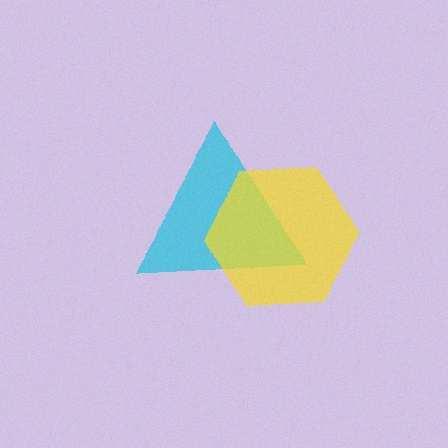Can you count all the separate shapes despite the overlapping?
Yes, there are 2 separate shapes.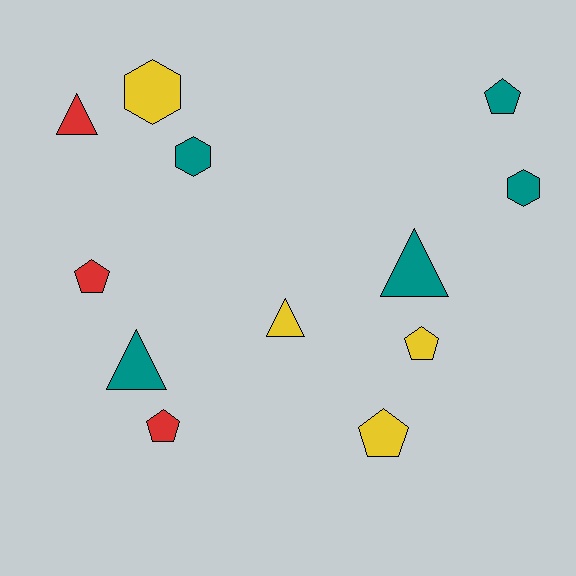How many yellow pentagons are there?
There are 2 yellow pentagons.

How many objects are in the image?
There are 12 objects.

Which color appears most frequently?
Teal, with 5 objects.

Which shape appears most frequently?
Pentagon, with 5 objects.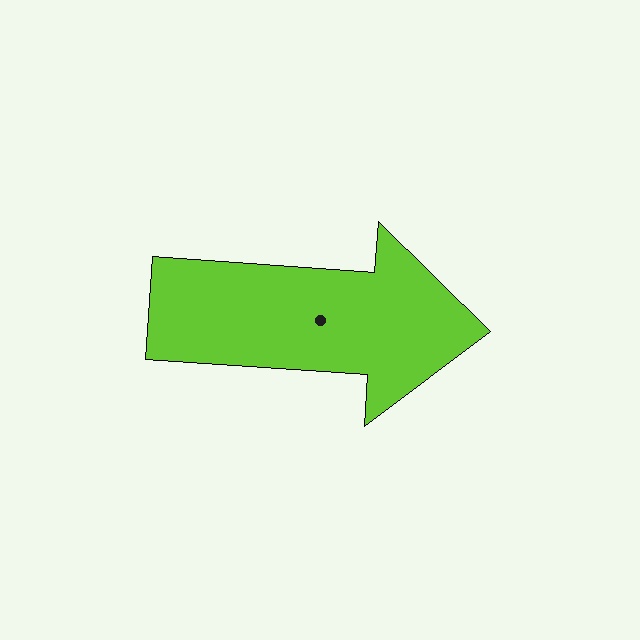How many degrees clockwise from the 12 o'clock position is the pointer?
Approximately 94 degrees.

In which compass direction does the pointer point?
East.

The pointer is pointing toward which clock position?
Roughly 3 o'clock.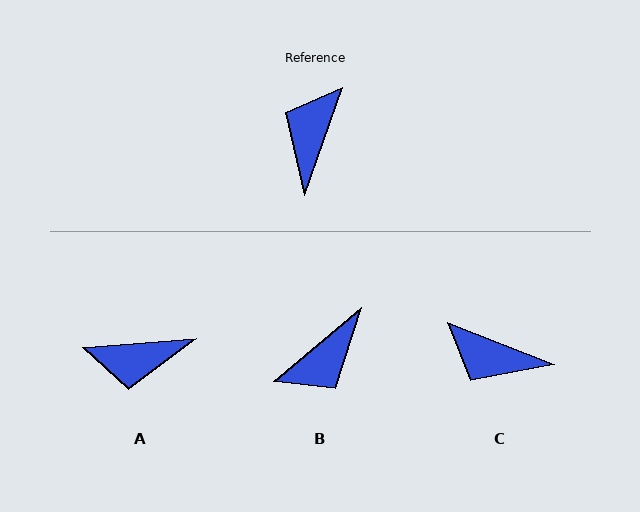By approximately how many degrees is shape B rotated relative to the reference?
Approximately 150 degrees counter-clockwise.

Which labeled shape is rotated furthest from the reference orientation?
B, about 150 degrees away.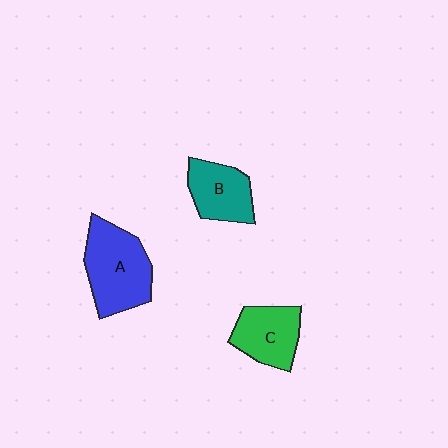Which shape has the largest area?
Shape A (blue).